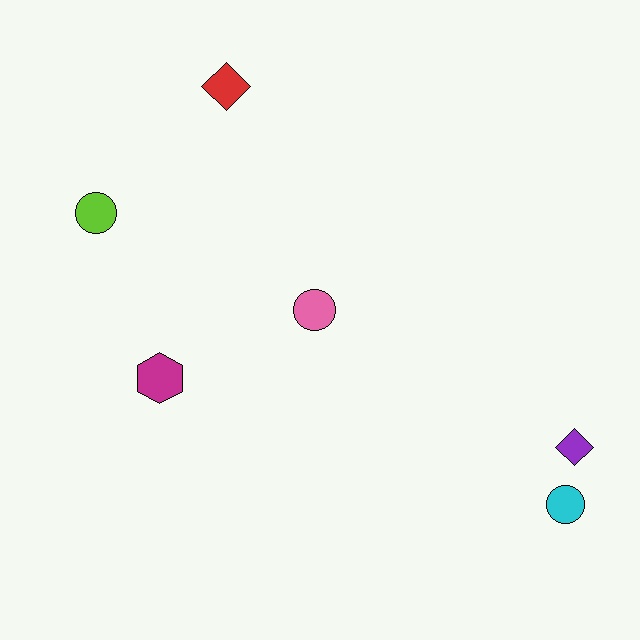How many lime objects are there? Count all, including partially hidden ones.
There is 1 lime object.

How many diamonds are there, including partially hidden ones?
There are 2 diamonds.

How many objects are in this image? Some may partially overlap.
There are 6 objects.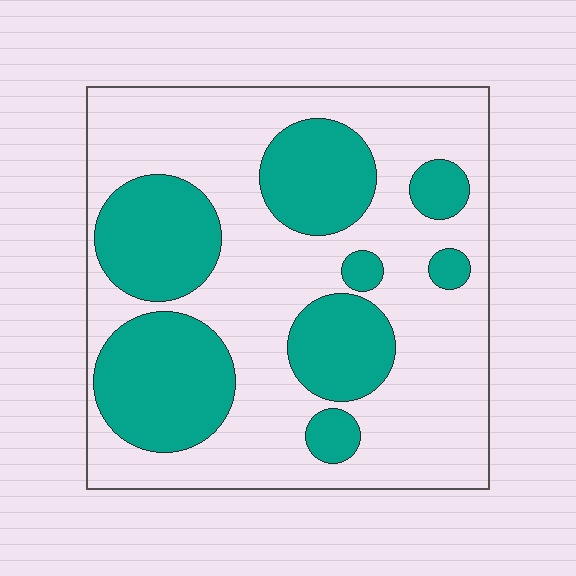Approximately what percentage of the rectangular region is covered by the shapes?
Approximately 35%.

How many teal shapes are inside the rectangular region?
8.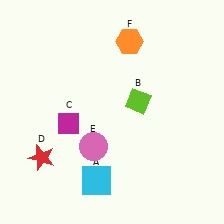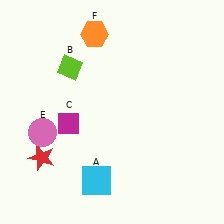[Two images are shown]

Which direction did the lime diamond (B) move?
The lime diamond (B) moved left.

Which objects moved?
The objects that moved are: the lime diamond (B), the pink circle (E), the orange hexagon (F).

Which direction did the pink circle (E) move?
The pink circle (E) moved left.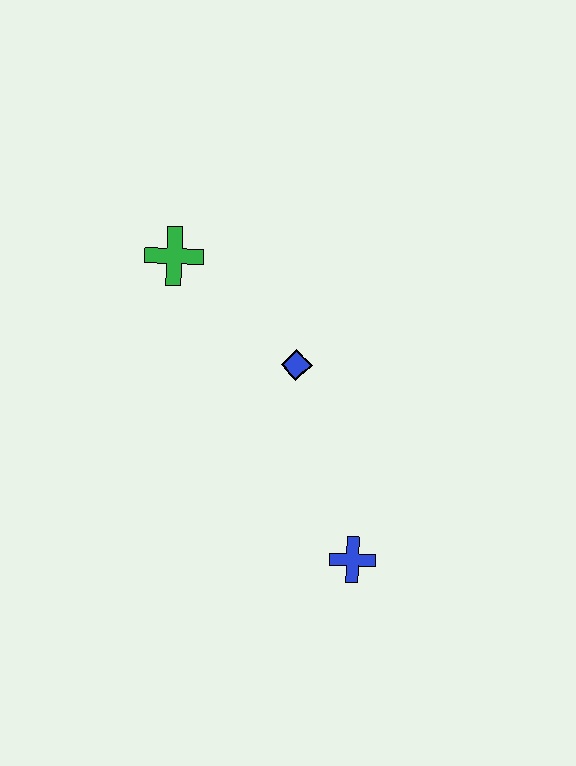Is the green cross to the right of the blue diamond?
No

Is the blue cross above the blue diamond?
No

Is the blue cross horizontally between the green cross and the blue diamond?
No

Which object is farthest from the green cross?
The blue cross is farthest from the green cross.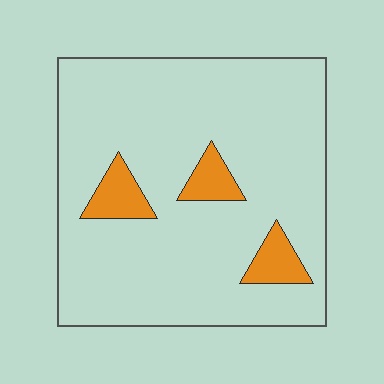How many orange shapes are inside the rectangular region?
3.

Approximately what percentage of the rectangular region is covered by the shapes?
Approximately 10%.